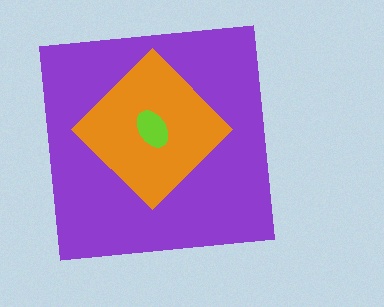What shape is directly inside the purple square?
The orange diamond.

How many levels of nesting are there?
3.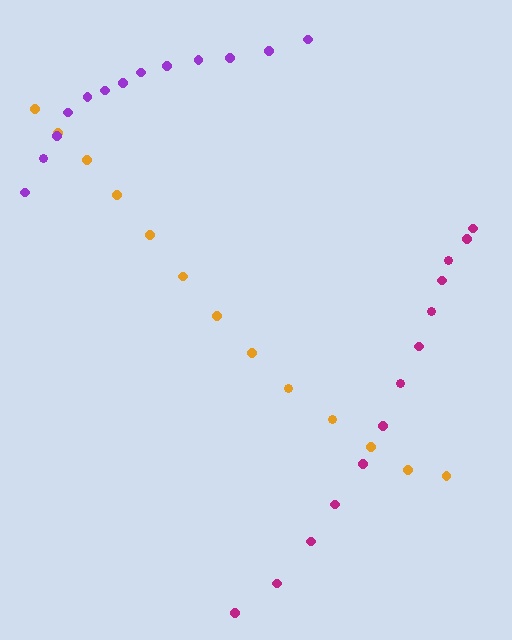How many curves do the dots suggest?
There are 3 distinct paths.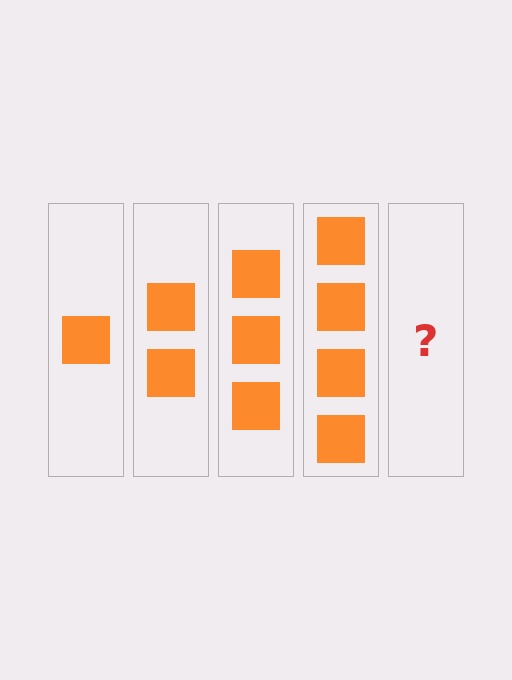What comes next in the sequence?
The next element should be 5 squares.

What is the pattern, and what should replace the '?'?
The pattern is that each step adds one more square. The '?' should be 5 squares.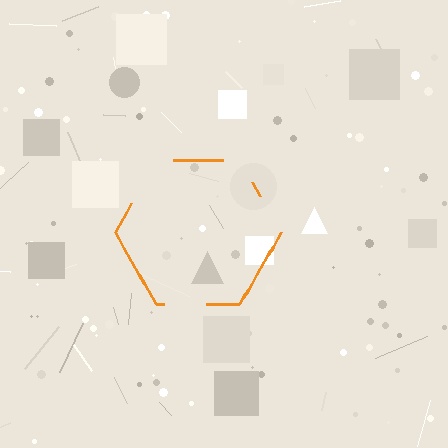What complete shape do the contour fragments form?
The contour fragments form a hexagon.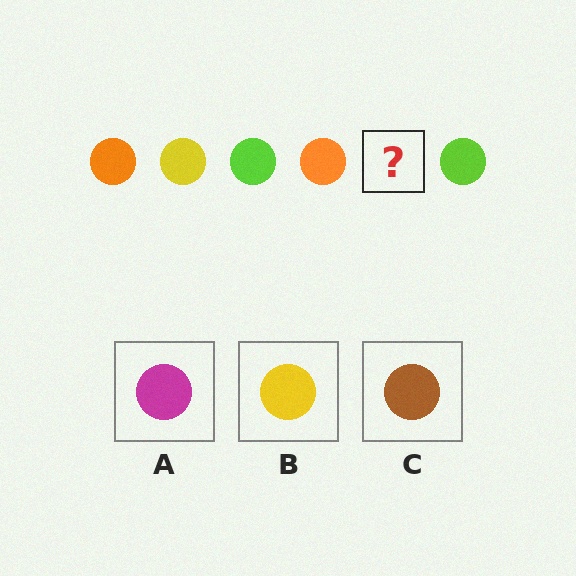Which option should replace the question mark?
Option B.